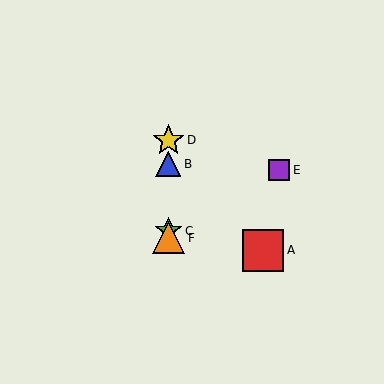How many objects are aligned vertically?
4 objects (B, C, D, F) are aligned vertically.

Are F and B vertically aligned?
Yes, both are at x≈168.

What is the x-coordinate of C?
Object C is at x≈168.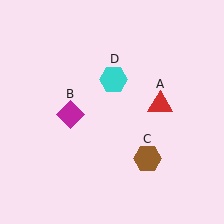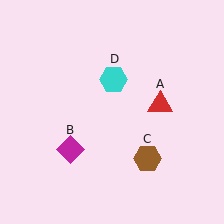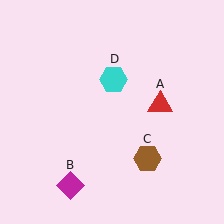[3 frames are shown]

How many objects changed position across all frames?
1 object changed position: magenta diamond (object B).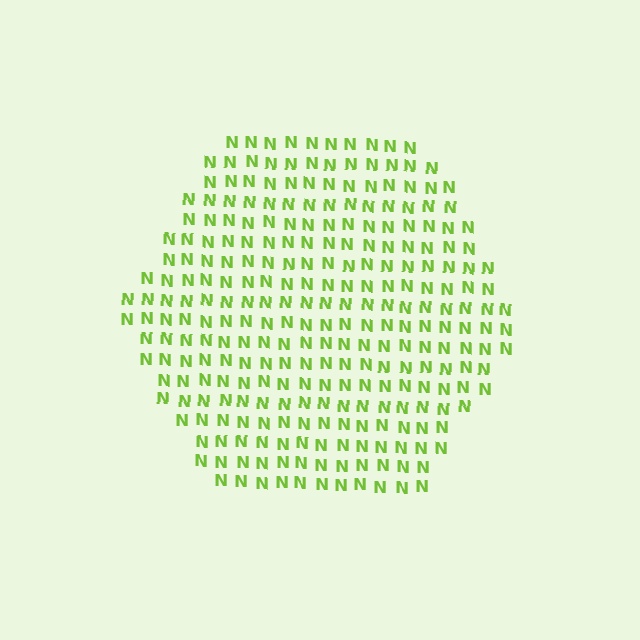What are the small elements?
The small elements are letter N's.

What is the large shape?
The large shape is a hexagon.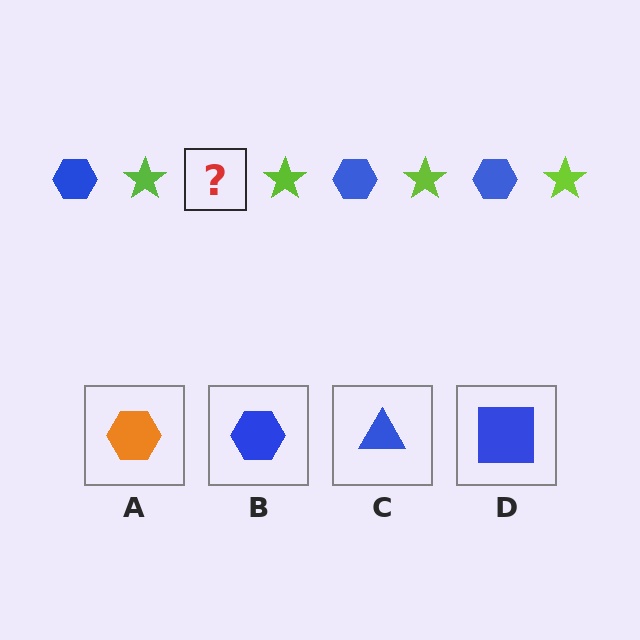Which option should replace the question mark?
Option B.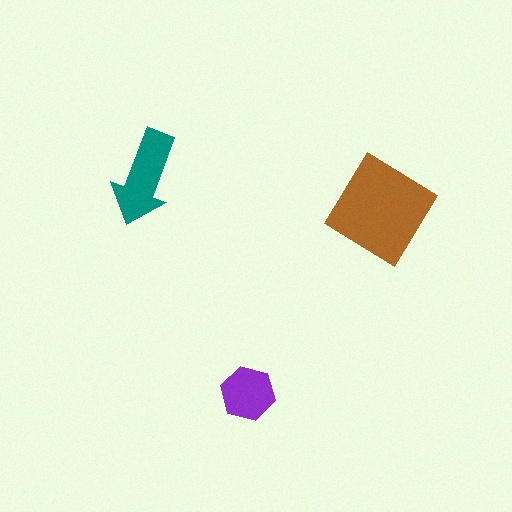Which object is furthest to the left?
The teal arrow is leftmost.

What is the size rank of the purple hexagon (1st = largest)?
3rd.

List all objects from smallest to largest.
The purple hexagon, the teal arrow, the brown diamond.